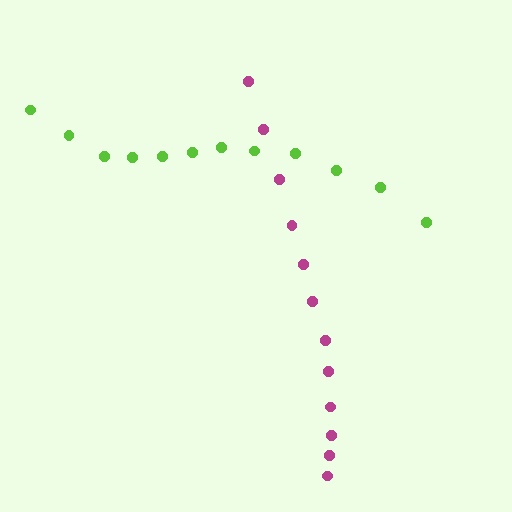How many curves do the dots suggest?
There are 2 distinct paths.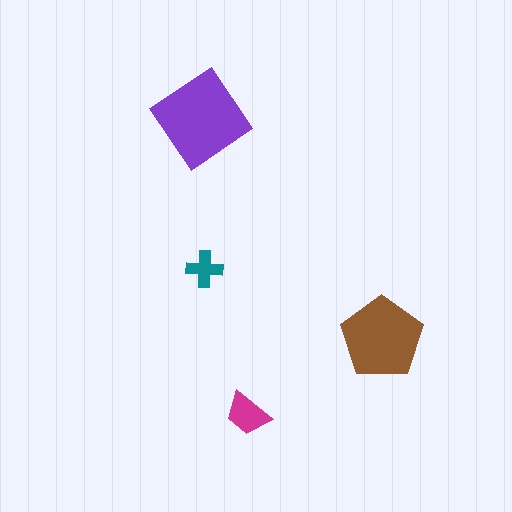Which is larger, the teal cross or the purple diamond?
The purple diamond.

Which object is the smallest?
The teal cross.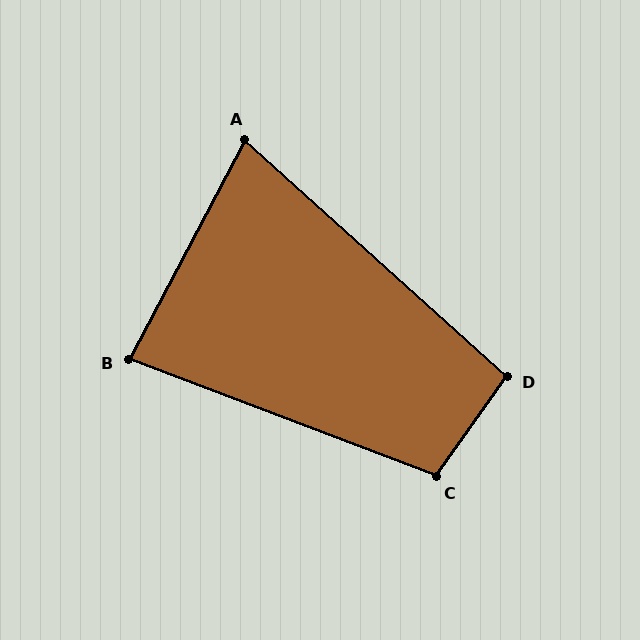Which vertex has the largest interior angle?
C, at approximately 104 degrees.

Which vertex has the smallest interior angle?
A, at approximately 76 degrees.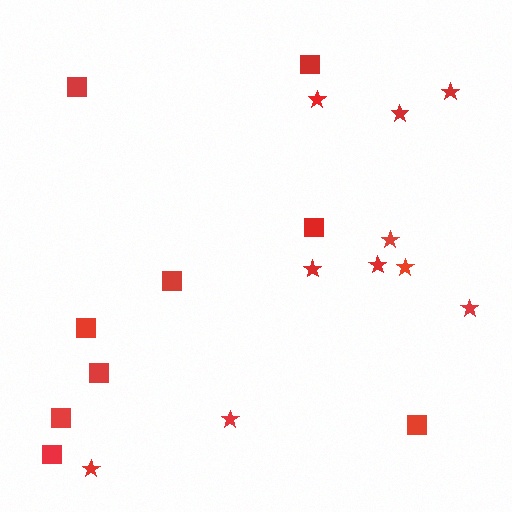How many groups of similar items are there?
There are 2 groups: one group of stars (10) and one group of squares (9).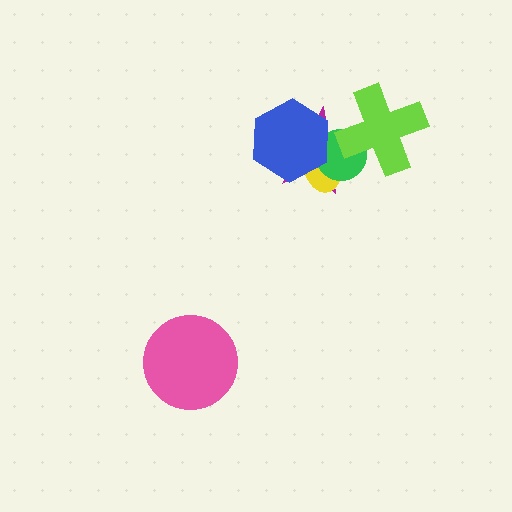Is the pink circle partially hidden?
No, no other shape covers it.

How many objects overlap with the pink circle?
0 objects overlap with the pink circle.